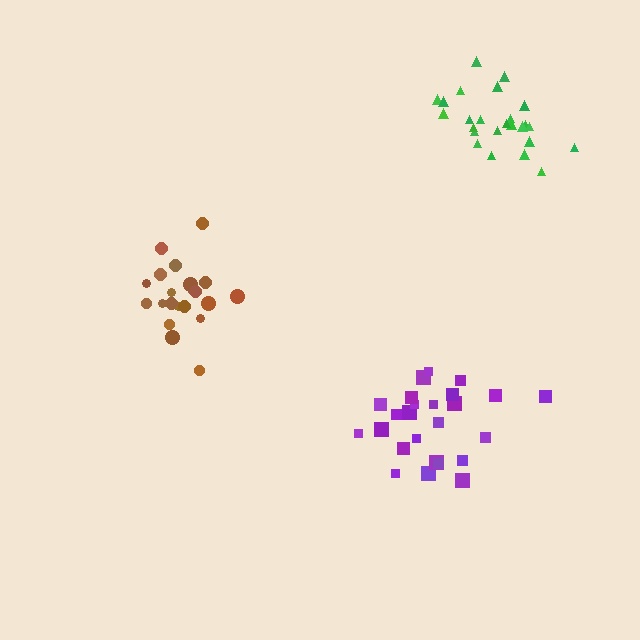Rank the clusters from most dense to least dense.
green, brown, purple.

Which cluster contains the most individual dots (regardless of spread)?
Purple (25).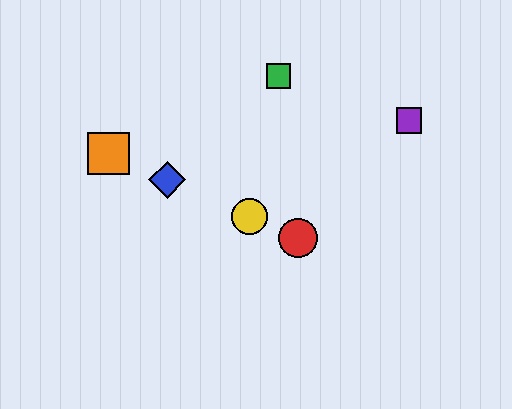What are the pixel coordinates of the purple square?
The purple square is at (409, 121).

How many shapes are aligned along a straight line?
4 shapes (the red circle, the blue diamond, the yellow circle, the orange square) are aligned along a straight line.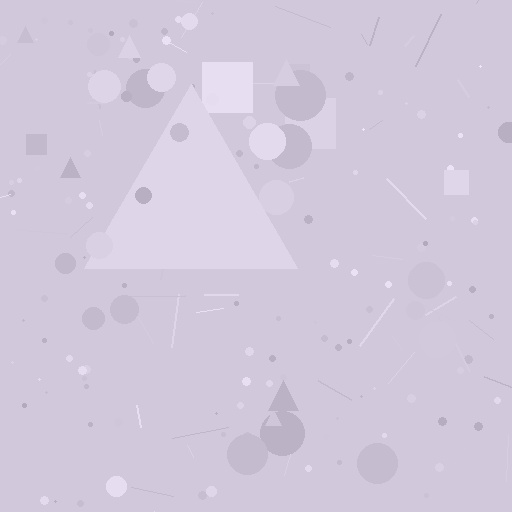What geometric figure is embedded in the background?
A triangle is embedded in the background.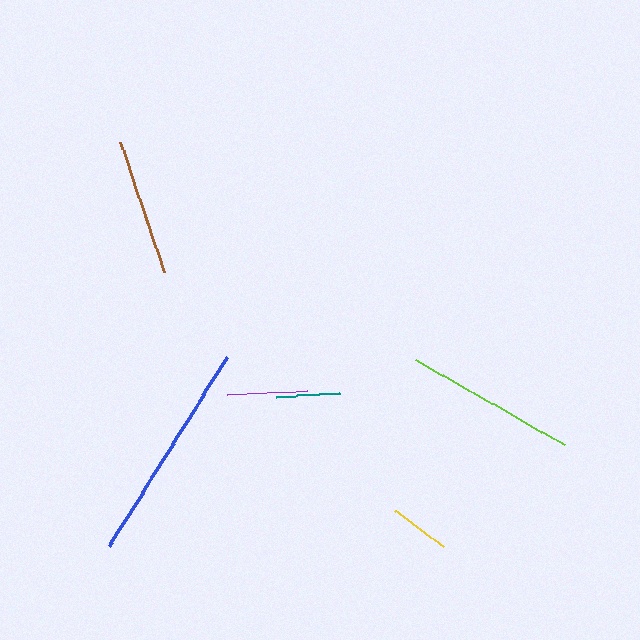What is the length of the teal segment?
The teal segment is approximately 64 pixels long.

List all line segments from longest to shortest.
From longest to shortest: blue, lime, brown, purple, teal, yellow.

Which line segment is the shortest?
The yellow line is the shortest at approximately 60 pixels.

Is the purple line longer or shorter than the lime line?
The lime line is longer than the purple line.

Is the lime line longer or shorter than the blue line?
The blue line is longer than the lime line.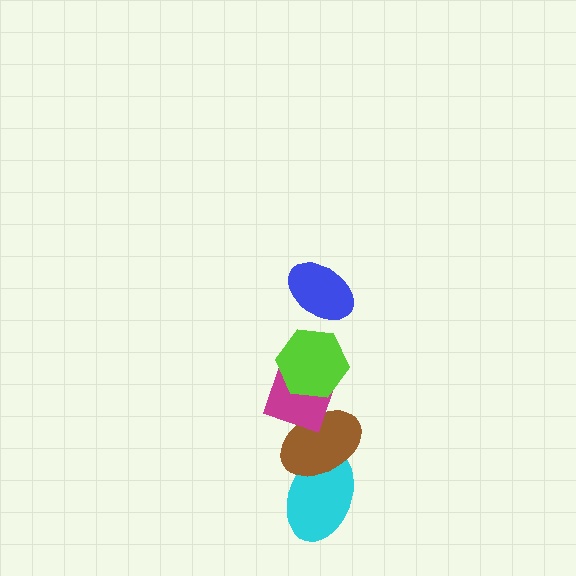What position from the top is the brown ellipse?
The brown ellipse is 4th from the top.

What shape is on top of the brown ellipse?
The magenta diamond is on top of the brown ellipse.